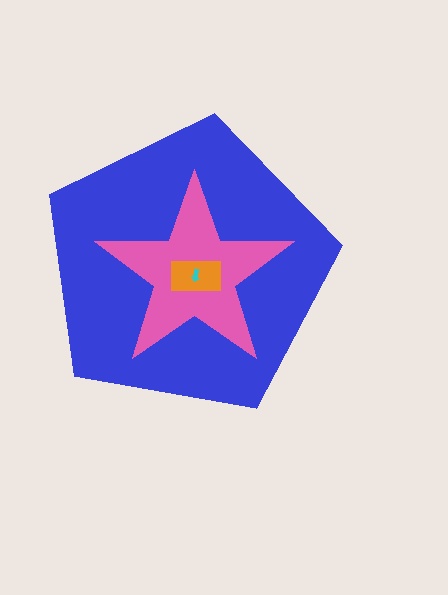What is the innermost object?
The cyan arrow.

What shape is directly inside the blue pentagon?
The pink star.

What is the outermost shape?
The blue pentagon.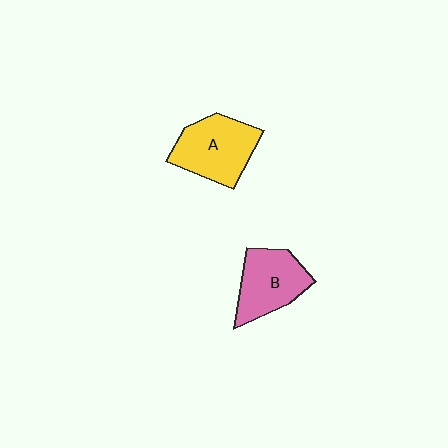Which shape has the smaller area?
Shape B (pink).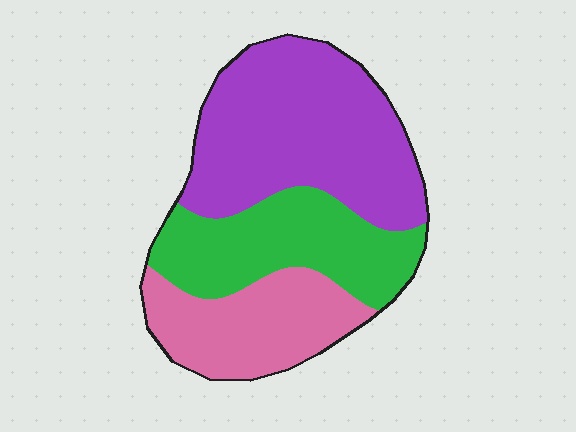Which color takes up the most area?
Purple, at roughly 45%.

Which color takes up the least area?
Pink, at roughly 25%.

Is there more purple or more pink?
Purple.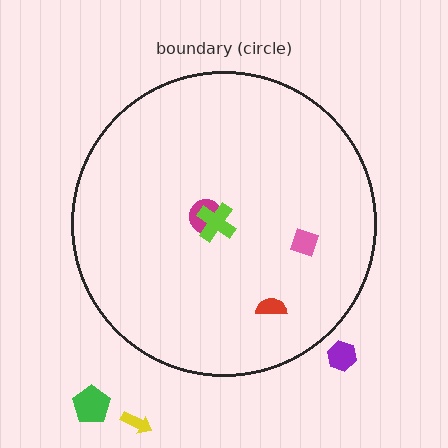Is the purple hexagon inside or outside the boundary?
Outside.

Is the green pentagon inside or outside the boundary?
Outside.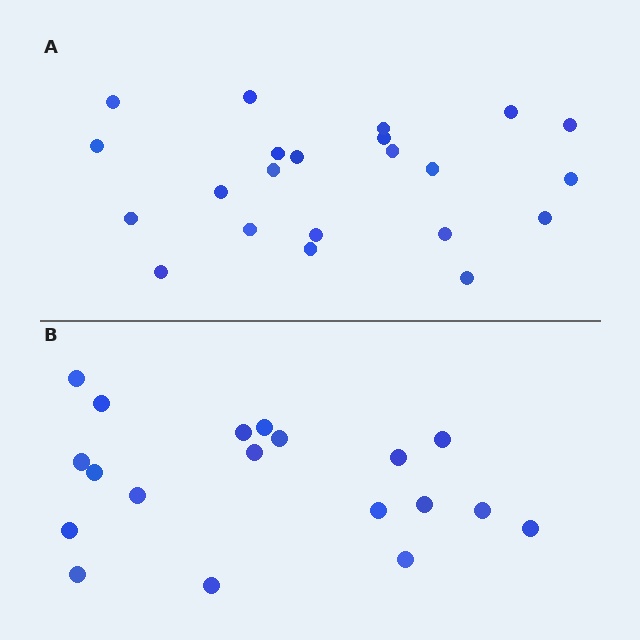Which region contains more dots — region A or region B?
Region A (the top region) has more dots.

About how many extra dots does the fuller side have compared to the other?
Region A has just a few more — roughly 2 or 3 more dots than region B.